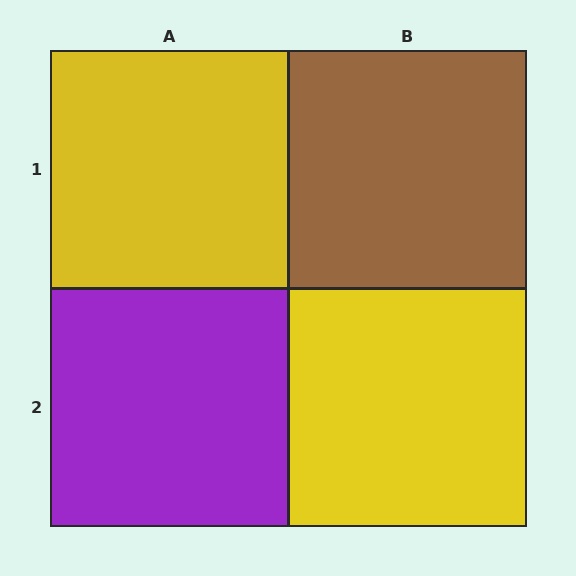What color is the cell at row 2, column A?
Purple.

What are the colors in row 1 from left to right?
Yellow, brown.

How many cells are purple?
1 cell is purple.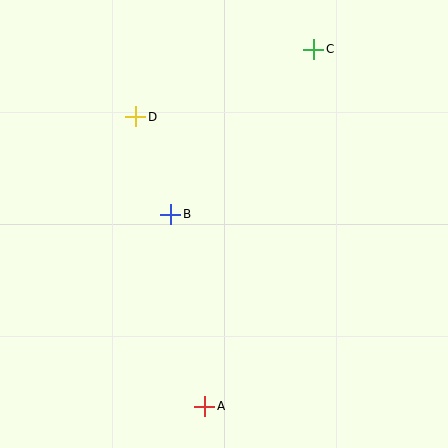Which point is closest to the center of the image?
Point B at (171, 214) is closest to the center.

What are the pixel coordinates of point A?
Point A is at (205, 406).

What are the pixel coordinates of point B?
Point B is at (171, 214).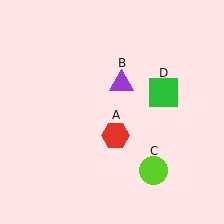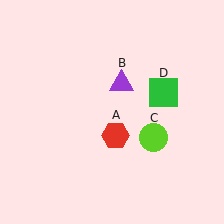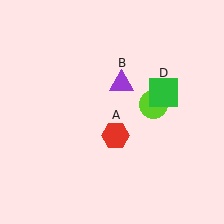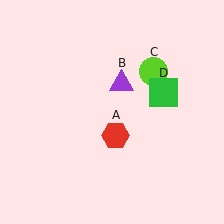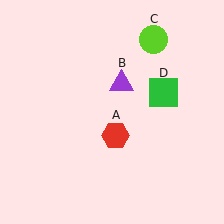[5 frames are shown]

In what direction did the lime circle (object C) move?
The lime circle (object C) moved up.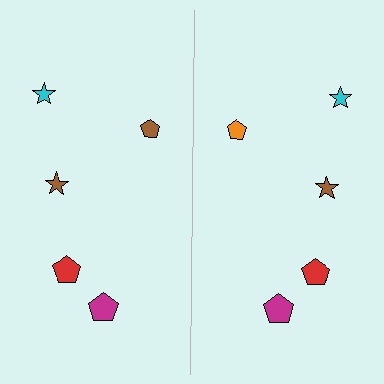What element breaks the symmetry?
The orange pentagon on the right side breaks the symmetry — its mirror counterpart is brown.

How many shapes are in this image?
There are 10 shapes in this image.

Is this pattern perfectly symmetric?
No, the pattern is not perfectly symmetric. The orange pentagon on the right side breaks the symmetry — its mirror counterpart is brown.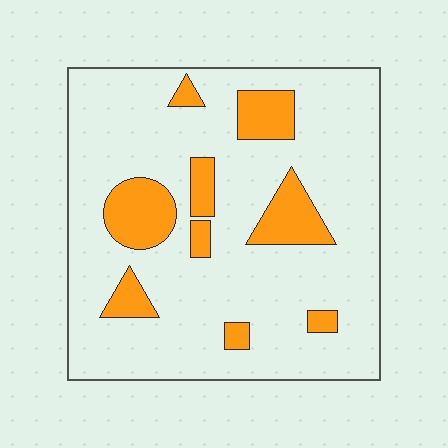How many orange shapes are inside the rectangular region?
9.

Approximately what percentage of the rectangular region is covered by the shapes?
Approximately 15%.